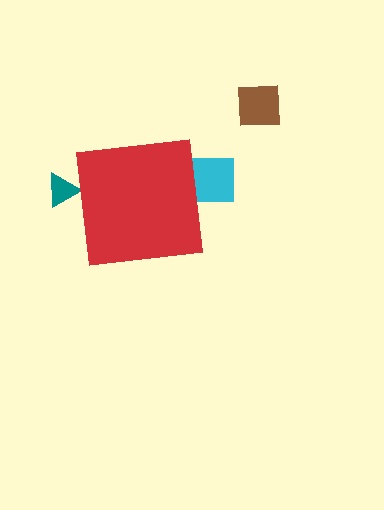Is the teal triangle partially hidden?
Yes, the teal triangle is partially hidden behind the red square.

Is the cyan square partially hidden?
Yes, the cyan square is partially hidden behind the red square.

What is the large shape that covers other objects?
A red square.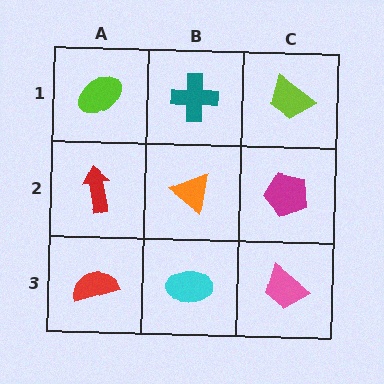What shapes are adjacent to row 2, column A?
A lime ellipse (row 1, column A), a red semicircle (row 3, column A), an orange triangle (row 2, column B).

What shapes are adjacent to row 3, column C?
A magenta pentagon (row 2, column C), a cyan ellipse (row 3, column B).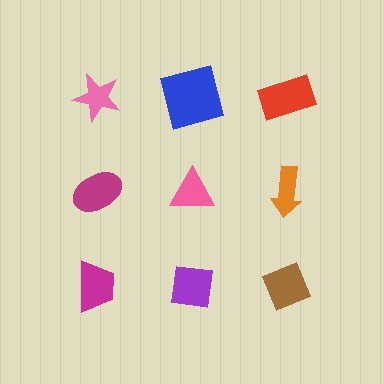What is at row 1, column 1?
A pink star.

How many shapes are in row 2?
3 shapes.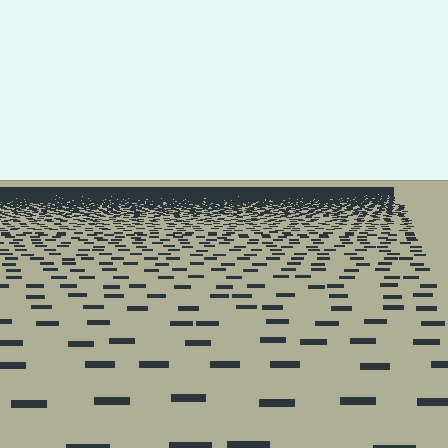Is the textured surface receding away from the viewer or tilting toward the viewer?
The surface is receding away from the viewer. Texture elements get smaller and denser toward the top.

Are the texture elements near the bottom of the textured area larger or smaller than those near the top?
Larger. Near the bottom, elements are closer to the viewer and appear at a bigger on-screen size.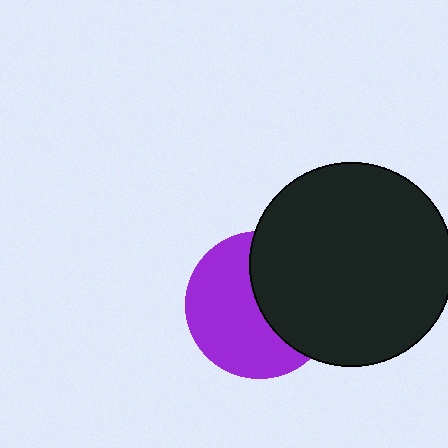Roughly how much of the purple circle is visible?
About half of it is visible (roughly 56%).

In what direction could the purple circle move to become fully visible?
The purple circle could move left. That would shift it out from behind the black circle entirely.